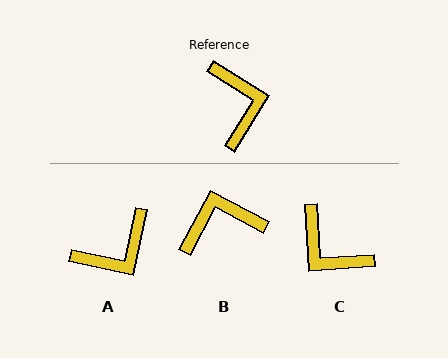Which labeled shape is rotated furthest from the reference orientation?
C, about 145 degrees away.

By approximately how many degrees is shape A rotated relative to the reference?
Approximately 70 degrees clockwise.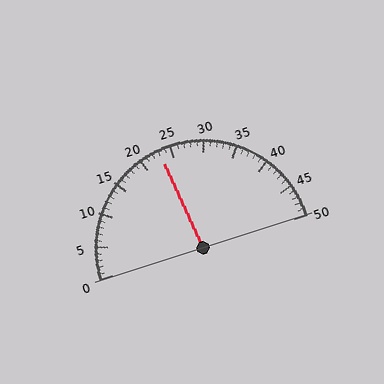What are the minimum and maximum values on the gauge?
The gauge ranges from 0 to 50.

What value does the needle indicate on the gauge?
The needle indicates approximately 23.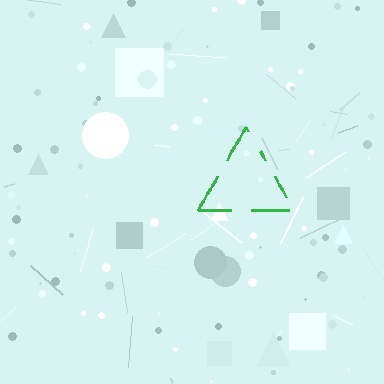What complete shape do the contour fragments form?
The contour fragments form a triangle.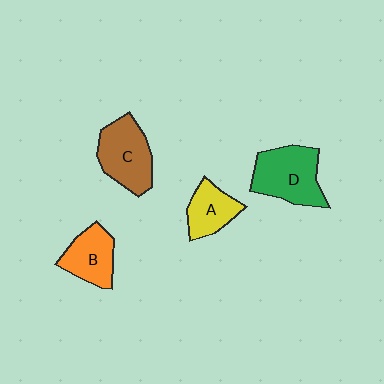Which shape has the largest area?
Shape D (green).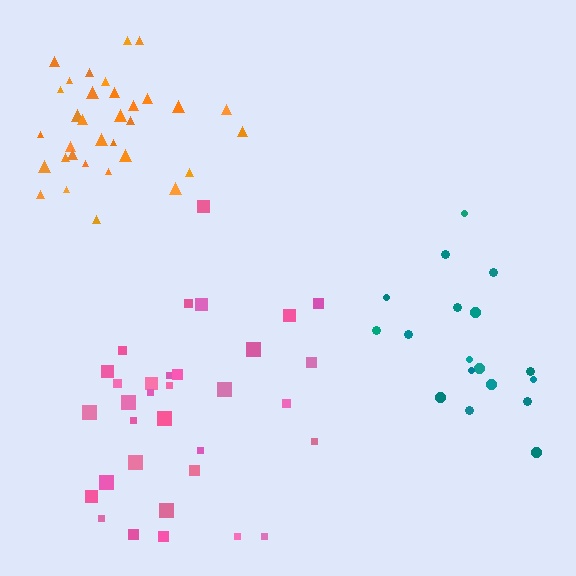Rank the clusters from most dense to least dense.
orange, pink, teal.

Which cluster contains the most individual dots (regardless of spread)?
Pink (33).